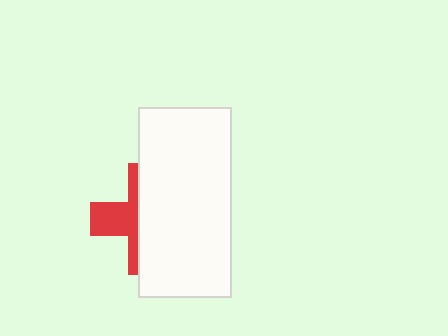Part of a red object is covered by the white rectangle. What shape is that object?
It is a cross.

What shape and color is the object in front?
The object in front is a white rectangle.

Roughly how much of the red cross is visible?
A small part of it is visible (roughly 36%).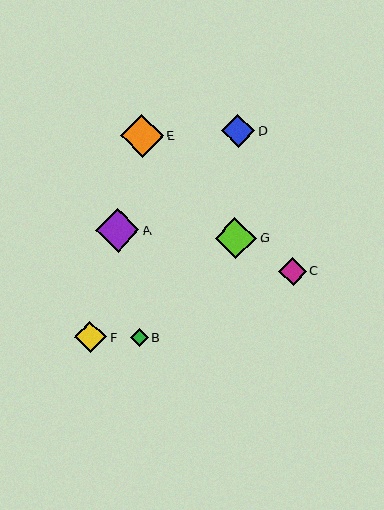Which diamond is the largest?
Diamond A is the largest with a size of approximately 43 pixels.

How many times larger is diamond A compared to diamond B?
Diamond A is approximately 2.5 times the size of diamond B.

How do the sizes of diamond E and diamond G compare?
Diamond E and diamond G are approximately the same size.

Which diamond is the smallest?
Diamond B is the smallest with a size of approximately 17 pixels.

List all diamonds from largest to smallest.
From largest to smallest: A, E, G, D, F, C, B.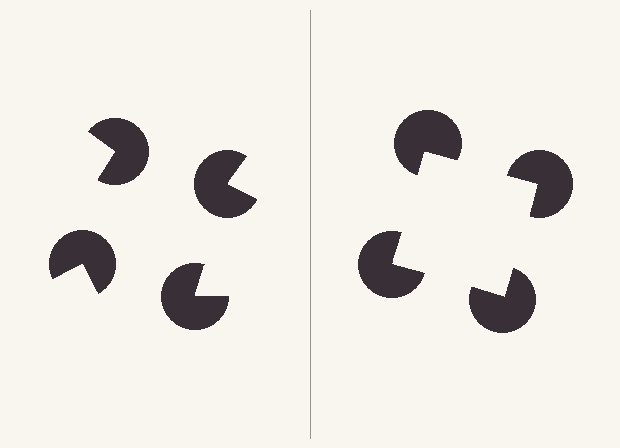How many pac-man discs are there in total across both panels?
8 — 4 on each side.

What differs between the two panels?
The pac-man discs are positioned identically on both sides; only the wedge orientations differ. On the right they align to a square; on the left they are misaligned.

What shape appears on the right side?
An illusory square.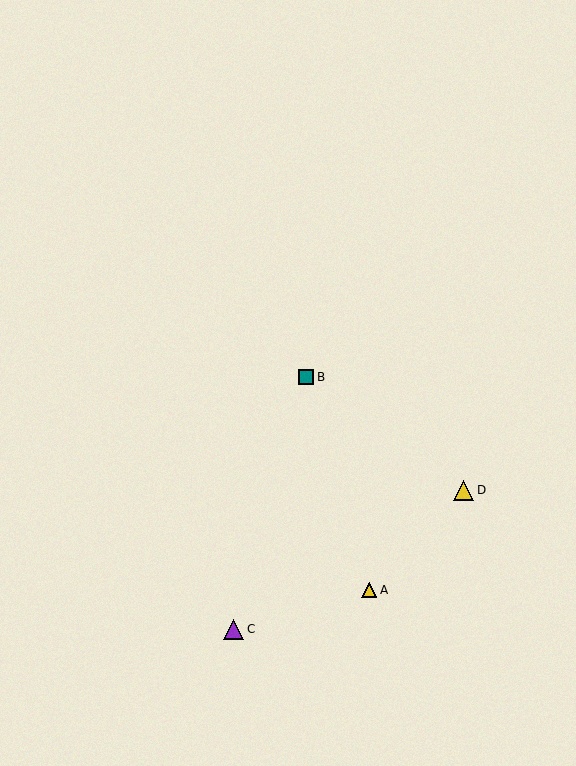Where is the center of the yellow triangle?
The center of the yellow triangle is at (464, 490).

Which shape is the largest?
The purple triangle (labeled C) is the largest.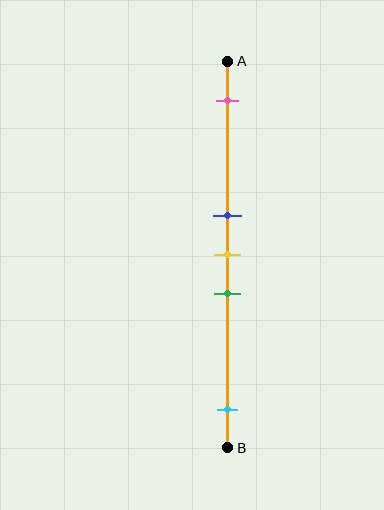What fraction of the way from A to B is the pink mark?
The pink mark is approximately 10% (0.1) of the way from A to B.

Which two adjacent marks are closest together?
The blue and yellow marks are the closest adjacent pair.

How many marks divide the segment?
There are 5 marks dividing the segment.